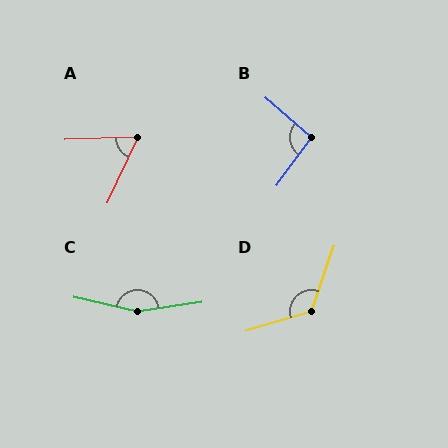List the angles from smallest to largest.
A (62°), B (94°), D (126°), C (159°).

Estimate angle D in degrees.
Approximately 126 degrees.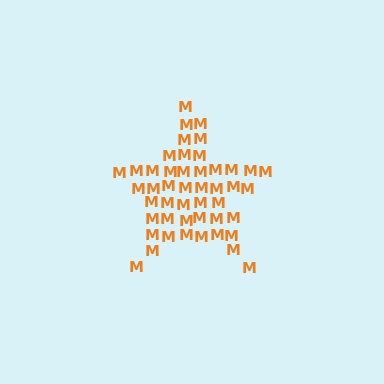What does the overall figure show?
The overall figure shows a star.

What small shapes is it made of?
It is made of small letter M's.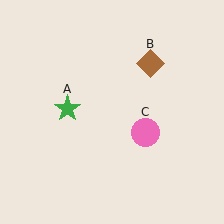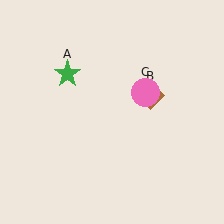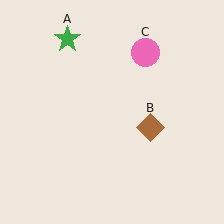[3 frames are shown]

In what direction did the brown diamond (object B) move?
The brown diamond (object B) moved down.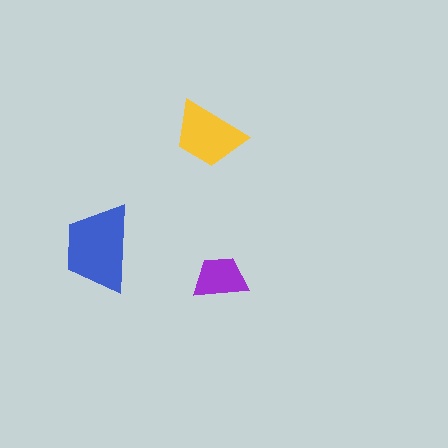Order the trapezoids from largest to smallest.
the blue one, the yellow one, the purple one.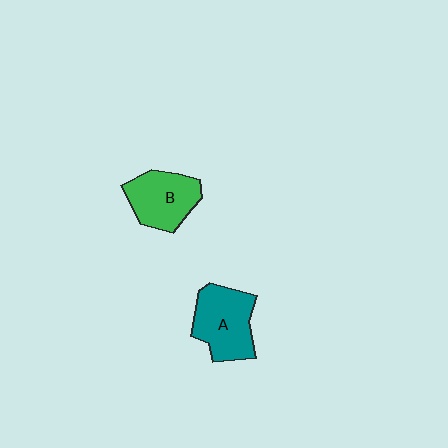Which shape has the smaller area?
Shape B (green).